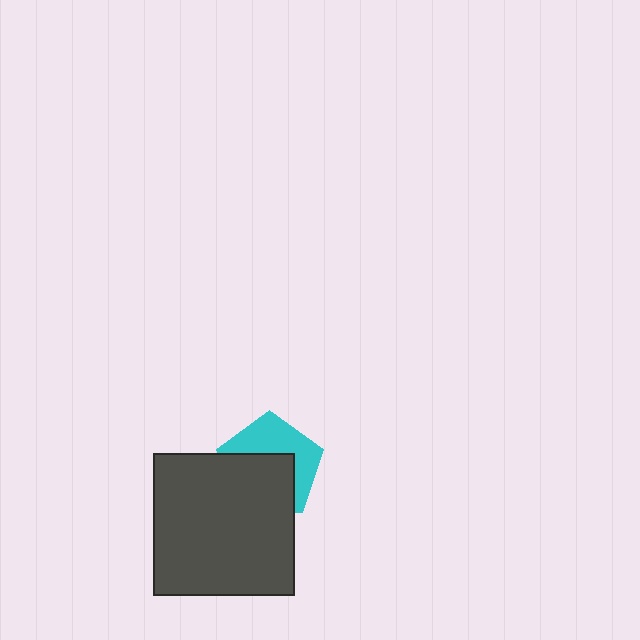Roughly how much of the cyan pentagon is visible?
About half of it is visible (roughly 46%).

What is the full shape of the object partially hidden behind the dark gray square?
The partially hidden object is a cyan pentagon.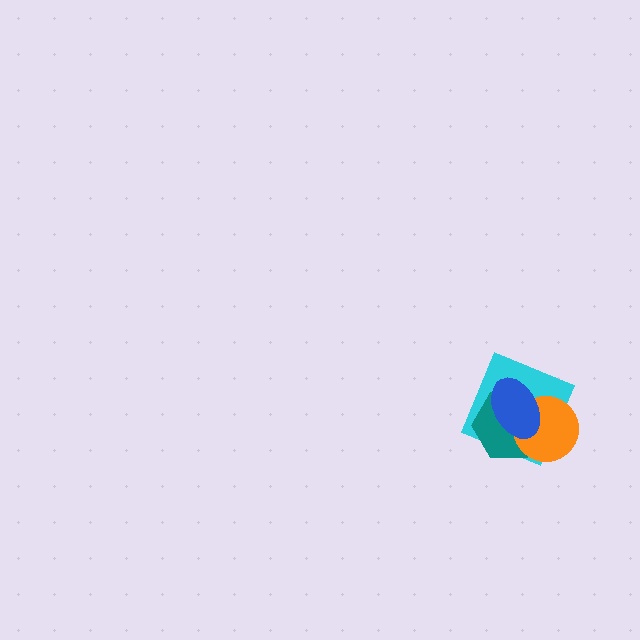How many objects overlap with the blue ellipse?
3 objects overlap with the blue ellipse.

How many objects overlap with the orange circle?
3 objects overlap with the orange circle.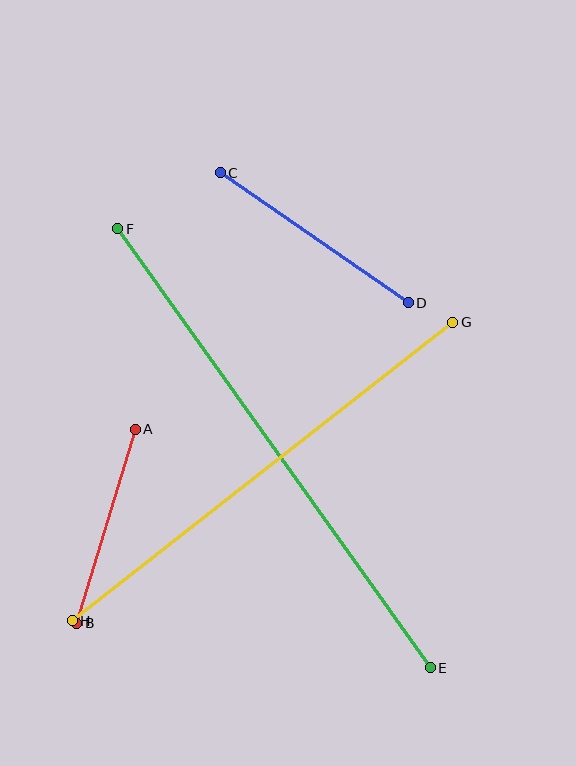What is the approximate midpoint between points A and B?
The midpoint is at approximately (106, 526) pixels.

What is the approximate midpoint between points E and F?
The midpoint is at approximately (274, 448) pixels.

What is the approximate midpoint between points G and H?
The midpoint is at approximately (262, 471) pixels.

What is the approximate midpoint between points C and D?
The midpoint is at approximately (314, 238) pixels.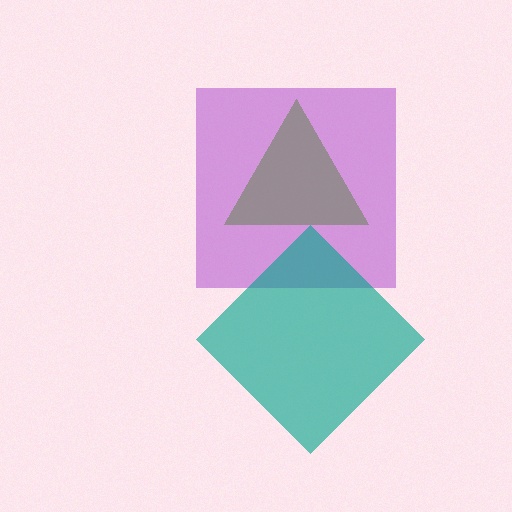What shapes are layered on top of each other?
The layered shapes are: a lime triangle, a purple square, a teal diamond.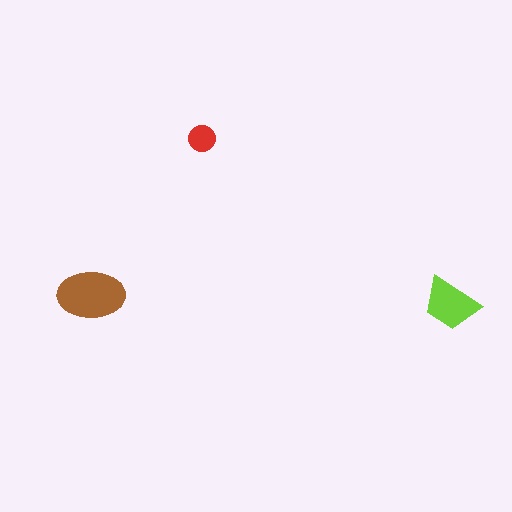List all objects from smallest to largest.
The red circle, the lime trapezoid, the brown ellipse.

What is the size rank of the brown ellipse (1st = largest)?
1st.